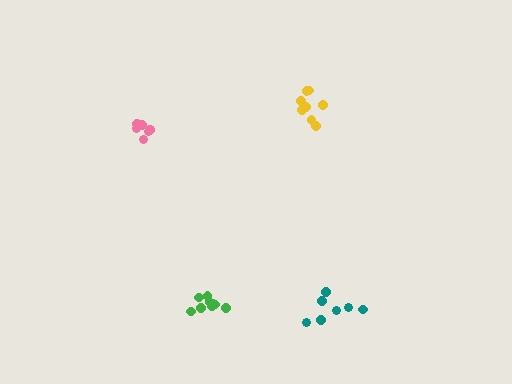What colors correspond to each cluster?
The clusters are colored: teal, yellow, pink, green.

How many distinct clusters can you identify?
There are 4 distinct clusters.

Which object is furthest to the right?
The teal cluster is rightmost.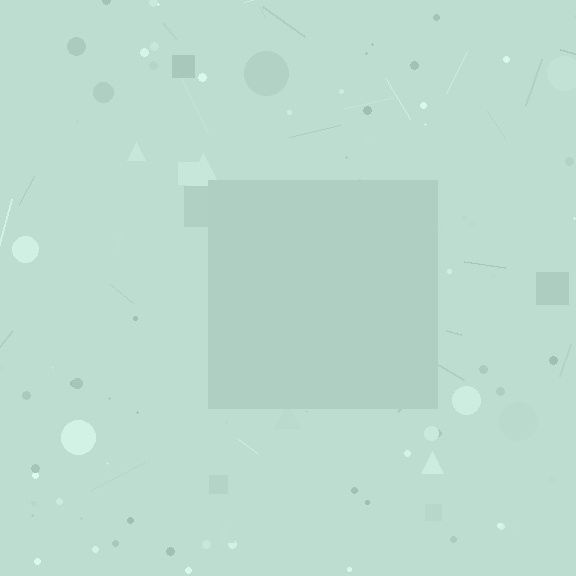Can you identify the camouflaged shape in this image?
The camouflaged shape is a square.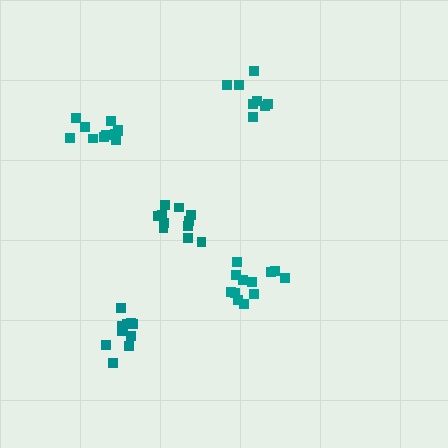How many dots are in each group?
Group 1: 11 dots, Group 2: 11 dots, Group 3: 8 dots, Group 4: 11 dots, Group 5: 12 dots (53 total).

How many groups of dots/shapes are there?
There are 5 groups.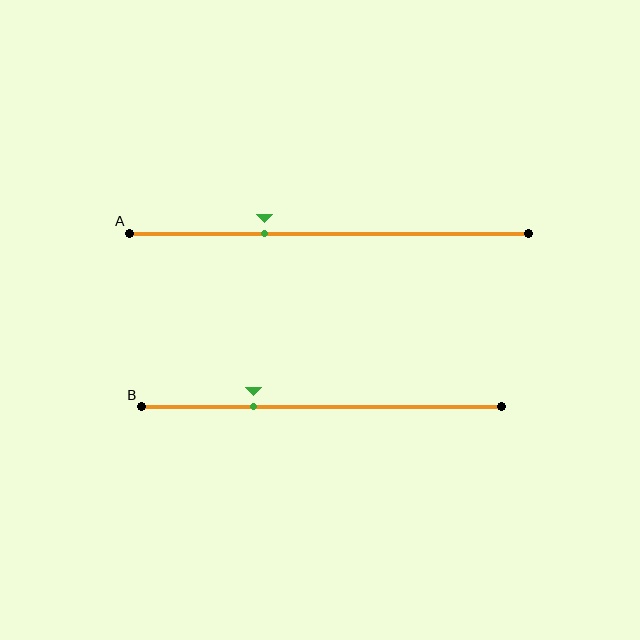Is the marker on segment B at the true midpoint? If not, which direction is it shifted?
No, the marker on segment B is shifted to the left by about 19% of the segment length.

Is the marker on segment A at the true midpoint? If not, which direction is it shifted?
No, the marker on segment A is shifted to the left by about 16% of the segment length.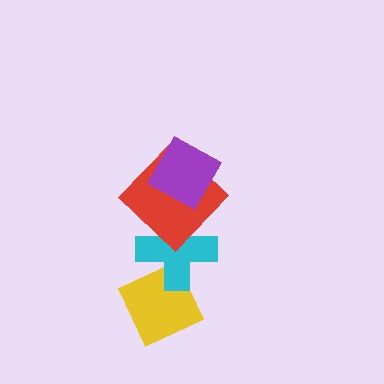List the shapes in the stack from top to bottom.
From top to bottom: the purple diamond, the red diamond, the cyan cross, the yellow diamond.